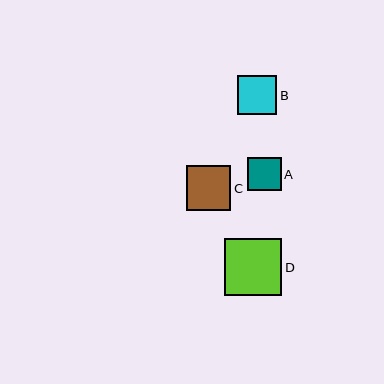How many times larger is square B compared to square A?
Square B is approximately 1.2 times the size of square A.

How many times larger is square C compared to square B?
Square C is approximately 1.1 times the size of square B.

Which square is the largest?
Square D is the largest with a size of approximately 57 pixels.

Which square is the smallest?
Square A is the smallest with a size of approximately 33 pixels.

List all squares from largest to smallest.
From largest to smallest: D, C, B, A.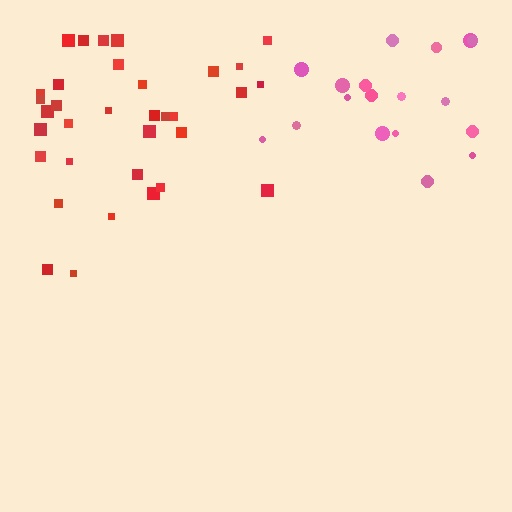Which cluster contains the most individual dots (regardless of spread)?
Red (34).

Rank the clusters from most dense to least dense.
red, pink.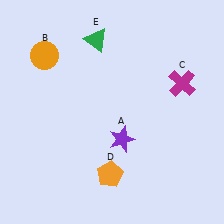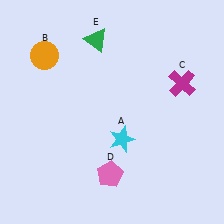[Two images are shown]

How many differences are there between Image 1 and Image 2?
There are 2 differences between the two images.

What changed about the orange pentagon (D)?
In Image 1, D is orange. In Image 2, it changed to pink.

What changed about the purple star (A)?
In Image 1, A is purple. In Image 2, it changed to cyan.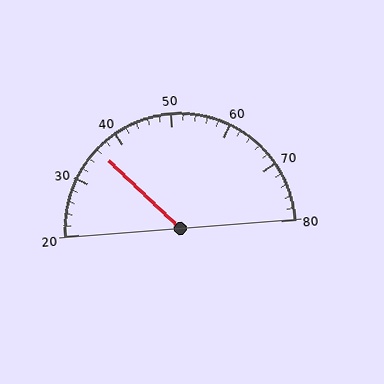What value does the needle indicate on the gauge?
The needle indicates approximately 36.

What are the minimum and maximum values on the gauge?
The gauge ranges from 20 to 80.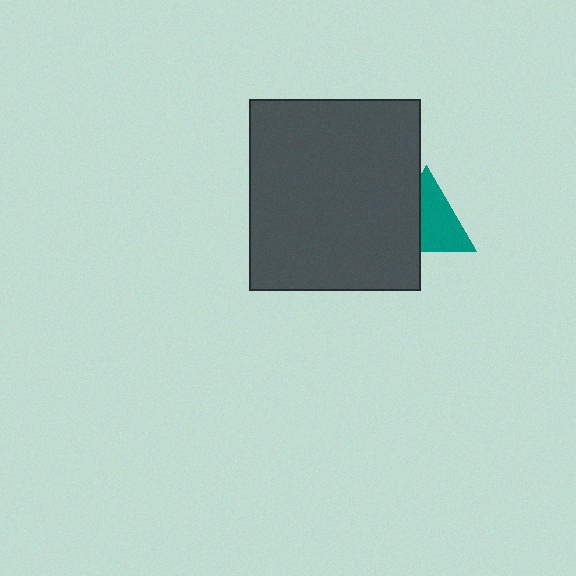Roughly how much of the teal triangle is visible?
About half of it is visible (roughly 59%).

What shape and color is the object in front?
The object in front is a dark gray rectangle.